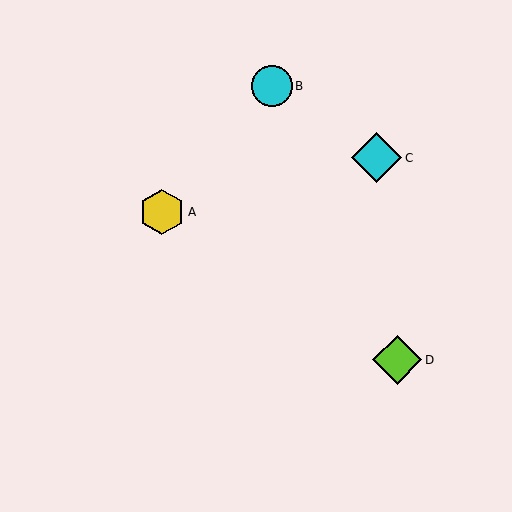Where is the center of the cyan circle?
The center of the cyan circle is at (272, 86).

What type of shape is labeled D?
Shape D is a lime diamond.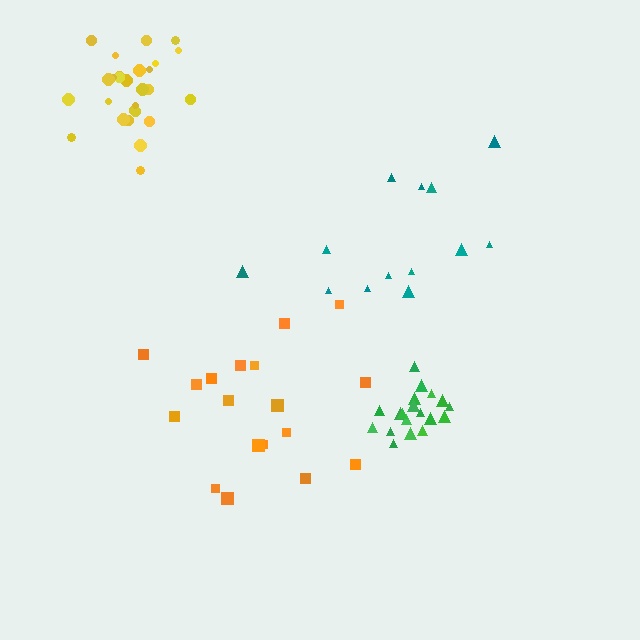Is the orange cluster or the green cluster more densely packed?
Green.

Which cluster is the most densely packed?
Green.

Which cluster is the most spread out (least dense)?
Orange.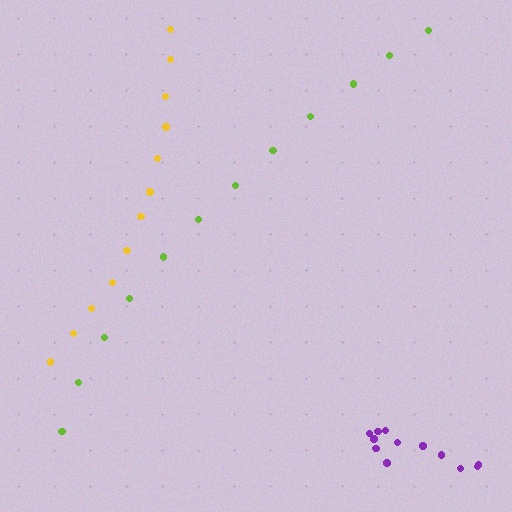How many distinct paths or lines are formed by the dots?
There are 3 distinct paths.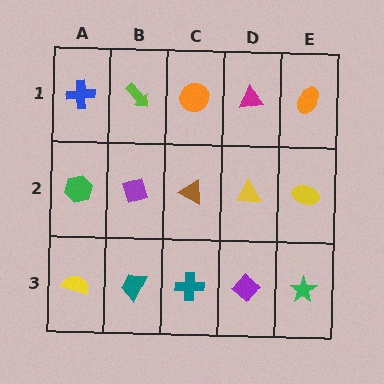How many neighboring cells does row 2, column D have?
4.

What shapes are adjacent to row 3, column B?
A purple diamond (row 2, column B), a yellow semicircle (row 3, column A), a teal cross (row 3, column C).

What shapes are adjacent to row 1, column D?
A yellow triangle (row 2, column D), an orange circle (row 1, column C), an orange ellipse (row 1, column E).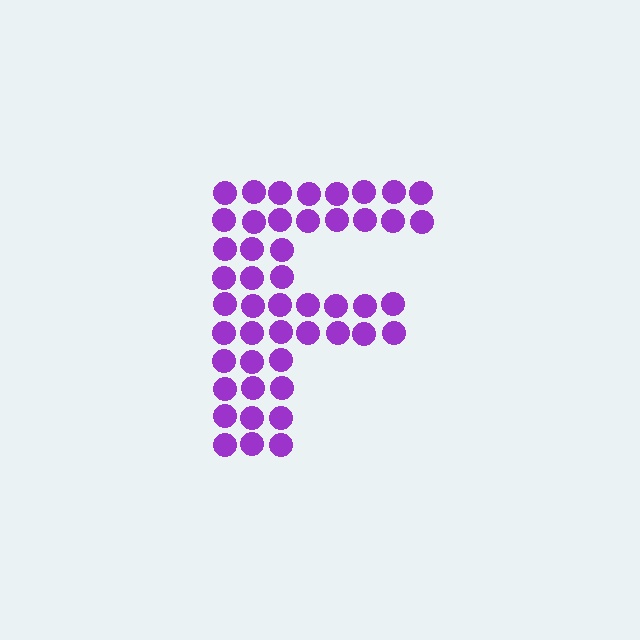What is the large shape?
The large shape is the letter F.